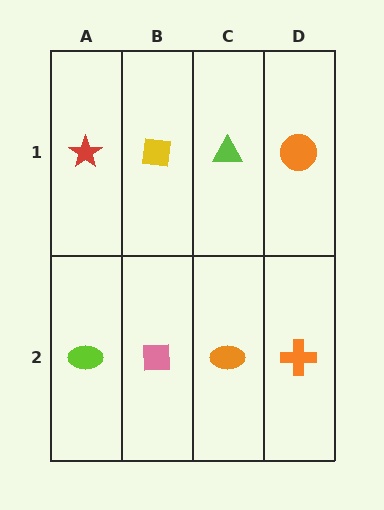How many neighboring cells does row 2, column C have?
3.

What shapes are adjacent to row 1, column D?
An orange cross (row 2, column D), a lime triangle (row 1, column C).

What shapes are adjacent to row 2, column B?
A yellow square (row 1, column B), a lime ellipse (row 2, column A), an orange ellipse (row 2, column C).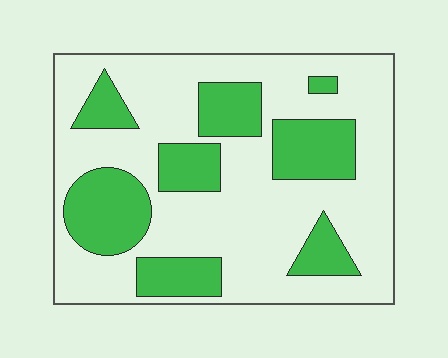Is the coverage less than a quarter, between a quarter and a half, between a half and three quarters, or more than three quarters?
Between a quarter and a half.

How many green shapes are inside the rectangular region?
8.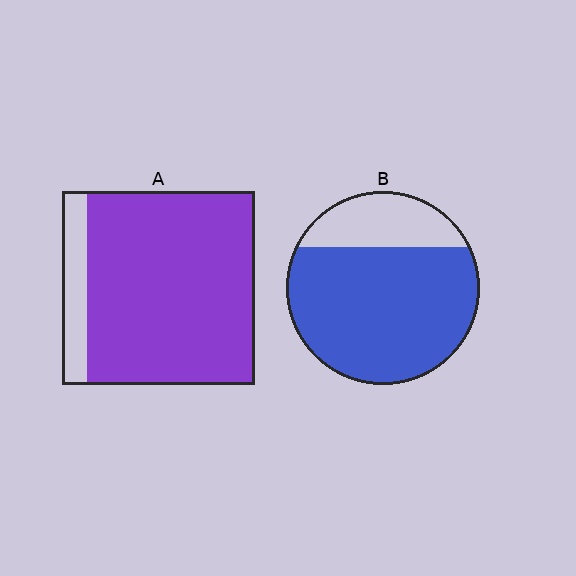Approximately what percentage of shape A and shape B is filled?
A is approximately 85% and B is approximately 75%.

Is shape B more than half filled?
Yes.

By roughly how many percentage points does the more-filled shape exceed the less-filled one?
By roughly 10 percentage points (A over B).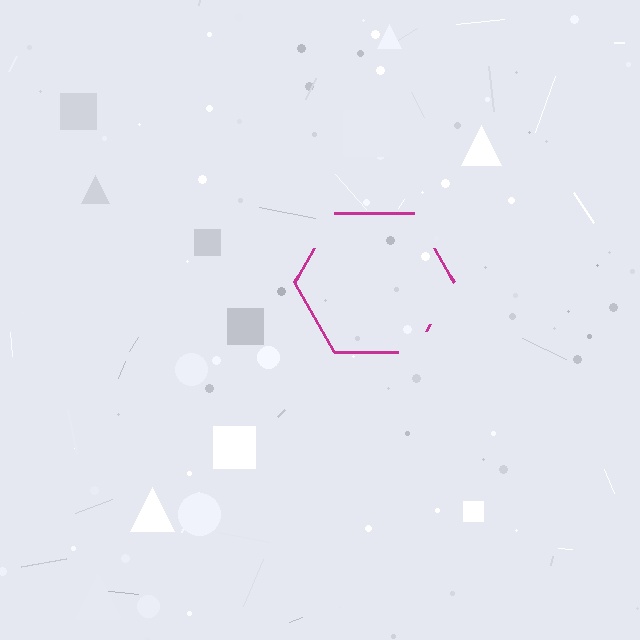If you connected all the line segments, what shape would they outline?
They would outline a hexagon.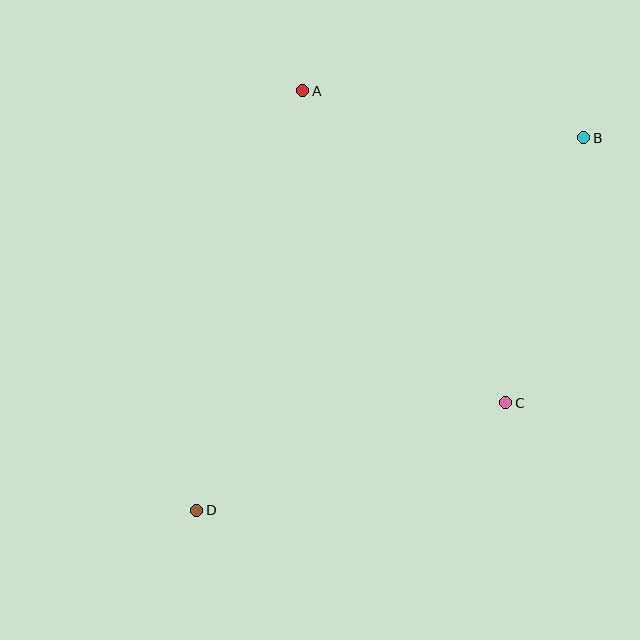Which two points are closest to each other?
Points B and C are closest to each other.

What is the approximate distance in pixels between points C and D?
The distance between C and D is approximately 327 pixels.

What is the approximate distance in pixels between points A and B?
The distance between A and B is approximately 285 pixels.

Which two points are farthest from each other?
Points B and D are farthest from each other.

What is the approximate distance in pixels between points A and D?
The distance between A and D is approximately 433 pixels.